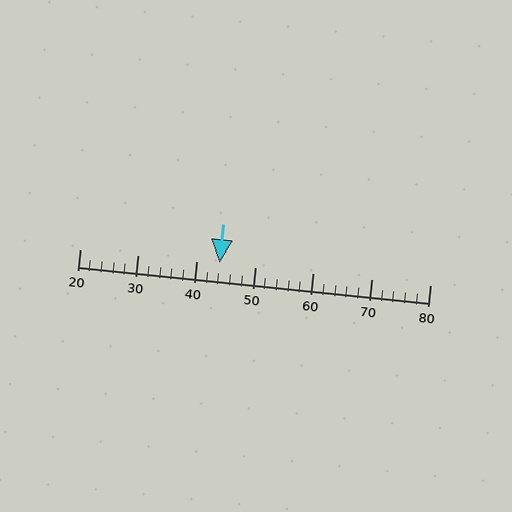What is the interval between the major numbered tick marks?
The major tick marks are spaced 10 units apart.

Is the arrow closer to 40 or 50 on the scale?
The arrow is closer to 40.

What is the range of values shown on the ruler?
The ruler shows values from 20 to 80.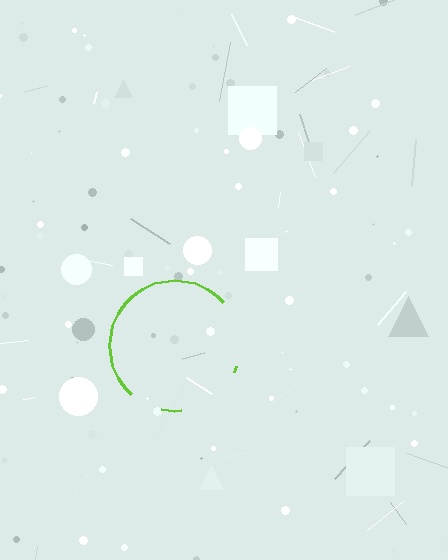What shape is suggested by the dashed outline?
The dashed outline suggests a circle.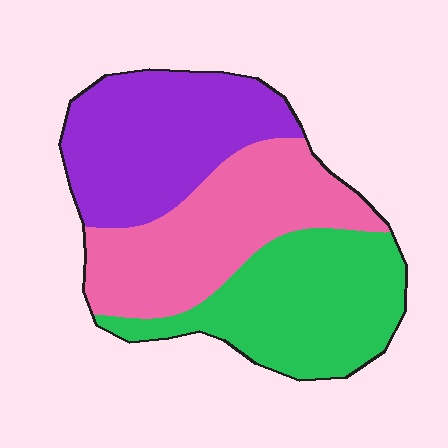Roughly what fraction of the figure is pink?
Pink takes up between a third and a half of the figure.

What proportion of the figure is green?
Green takes up between a quarter and a half of the figure.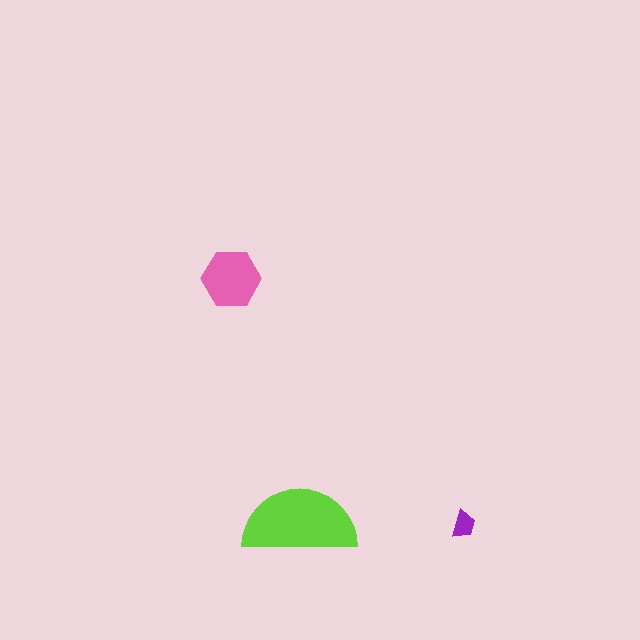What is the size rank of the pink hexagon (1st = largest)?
2nd.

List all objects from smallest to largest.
The purple trapezoid, the pink hexagon, the lime semicircle.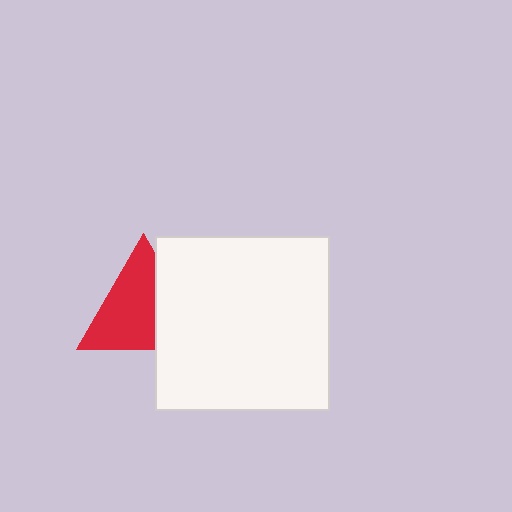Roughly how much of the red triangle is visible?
Most of it is visible (roughly 66%).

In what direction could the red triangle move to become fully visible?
The red triangle could move left. That would shift it out from behind the white square entirely.